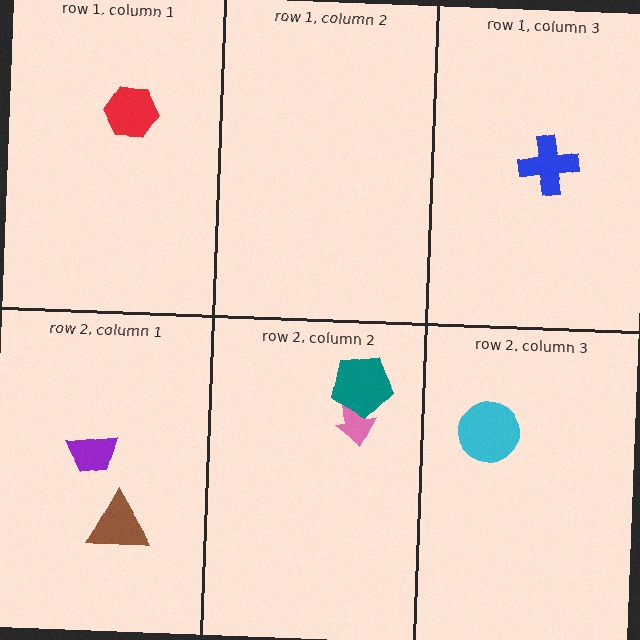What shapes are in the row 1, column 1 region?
The red hexagon.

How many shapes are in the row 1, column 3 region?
1.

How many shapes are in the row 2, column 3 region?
1.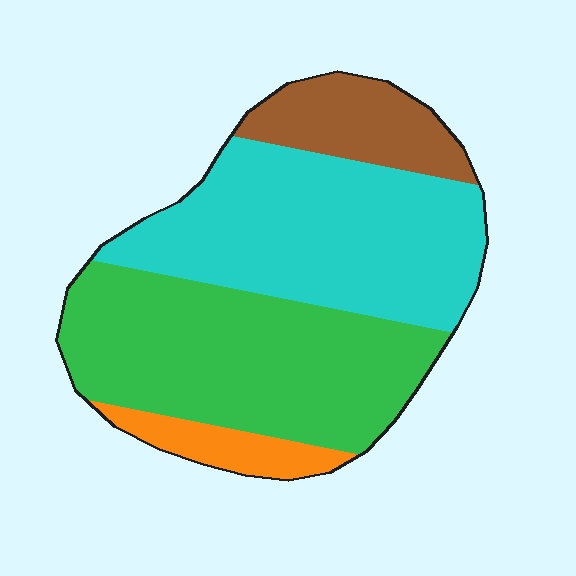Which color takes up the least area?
Orange, at roughly 5%.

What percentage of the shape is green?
Green takes up about two fifths (2/5) of the shape.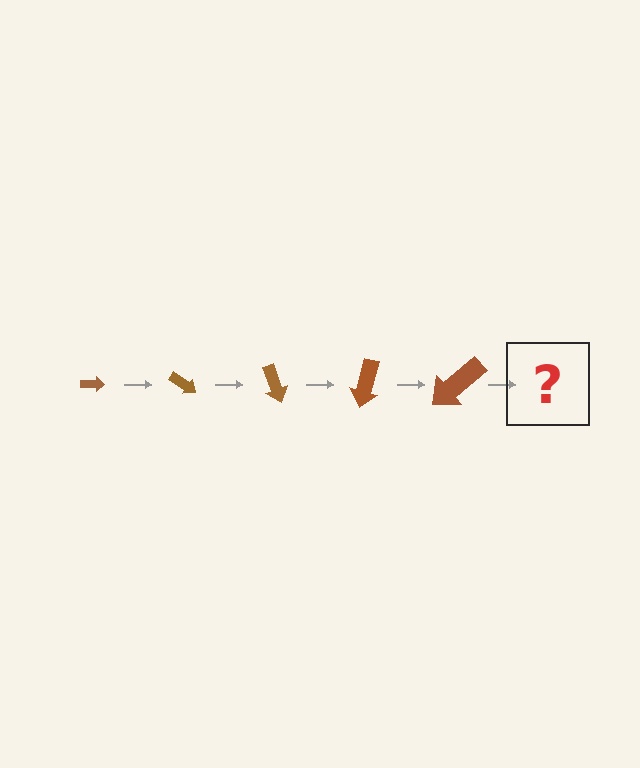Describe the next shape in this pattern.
It should be an arrow, larger than the previous one and rotated 175 degrees from the start.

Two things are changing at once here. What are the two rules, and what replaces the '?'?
The two rules are that the arrow grows larger each step and it rotates 35 degrees each step. The '?' should be an arrow, larger than the previous one and rotated 175 degrees from the start.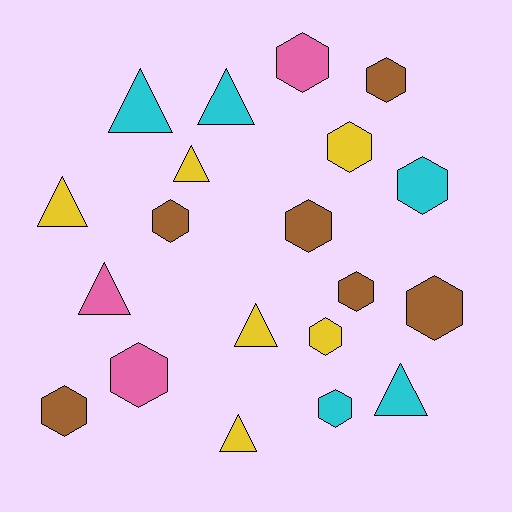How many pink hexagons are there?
There are 2 pink hexagons.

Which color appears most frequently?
Brown, with 6 objects.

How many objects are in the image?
There are 20 objects.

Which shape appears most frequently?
Hexagon, with 12 objects.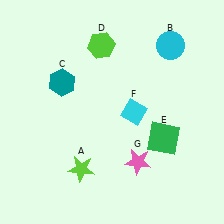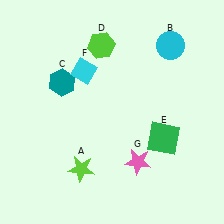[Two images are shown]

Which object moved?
The cyan diamond (F) moved left.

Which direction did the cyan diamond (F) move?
The cyan diamond (F) moved left.